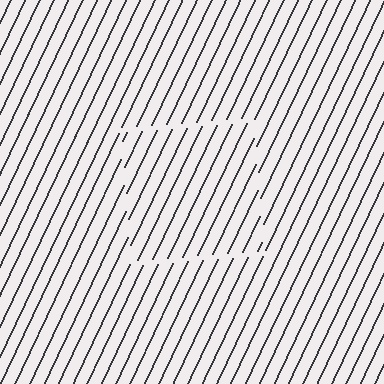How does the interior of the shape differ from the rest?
The interior of the shape contains the same grating, shifted by half a period — the contour is defined by the phase discontinuity where line-ends from the inner and outer gratings abut.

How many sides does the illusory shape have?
4 sides — the line-ends trace a square.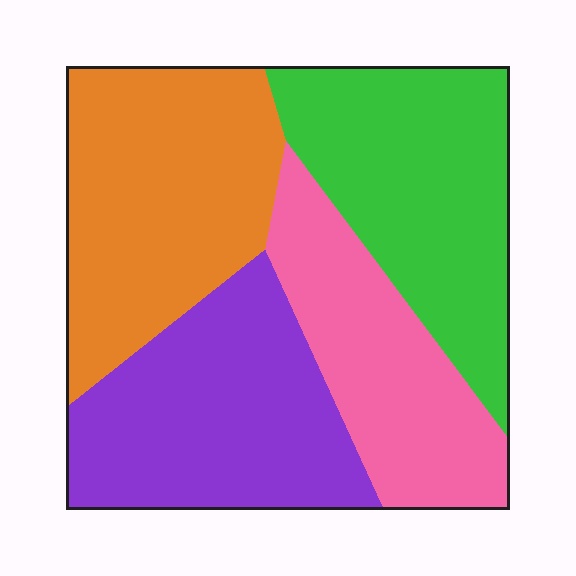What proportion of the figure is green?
Green covers 26% of the figure.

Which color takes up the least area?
Pink, at roughly 20%.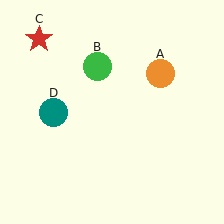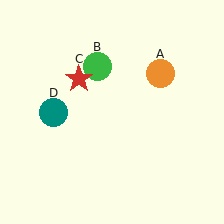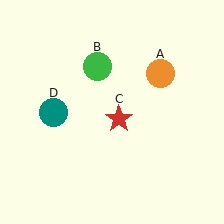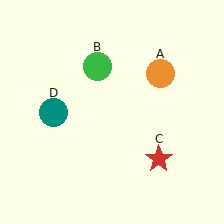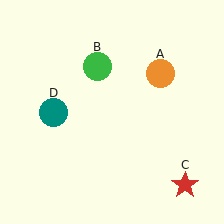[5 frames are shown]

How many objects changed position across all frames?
1 object changed position: red star (object C).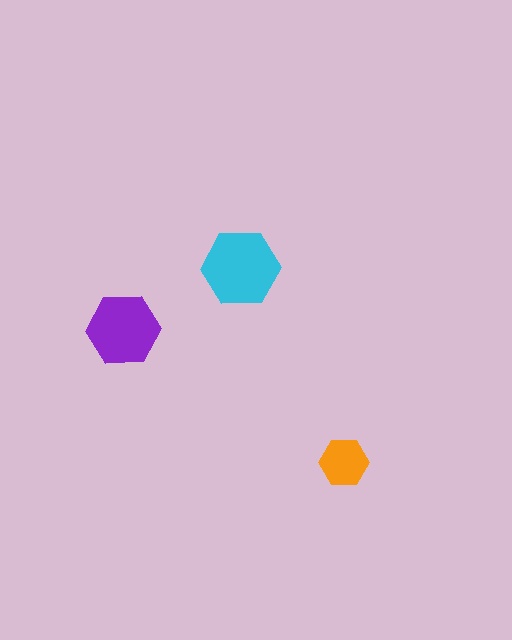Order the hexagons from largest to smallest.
the cyan one, the purple one, the orange one.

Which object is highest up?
The cyan hexagon is topmost.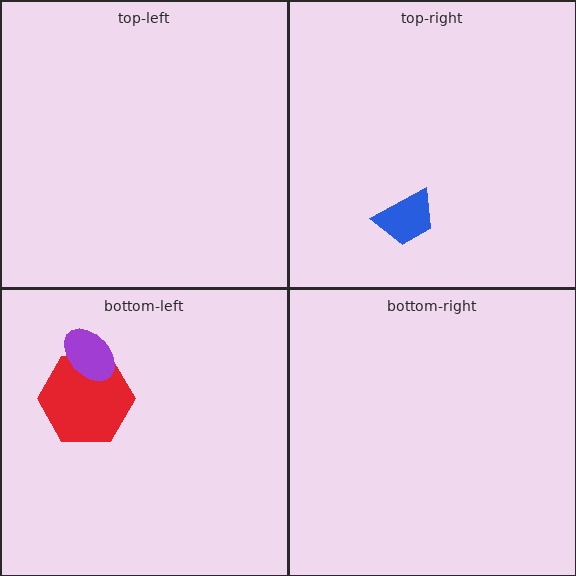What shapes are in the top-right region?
The blue trapezoid.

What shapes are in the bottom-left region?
The red hexagon, the purple ellipse.